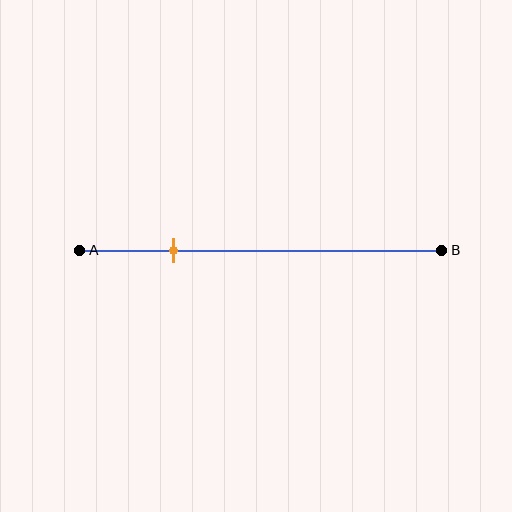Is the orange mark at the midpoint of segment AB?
No, the mark is at about 25% from A, not at the 50% midpoint.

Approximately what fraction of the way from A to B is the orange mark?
The orange mark is approximately 25% of the way from A to B.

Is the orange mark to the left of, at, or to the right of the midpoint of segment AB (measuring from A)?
The orange mark is to the left of the midpoint of segment AB.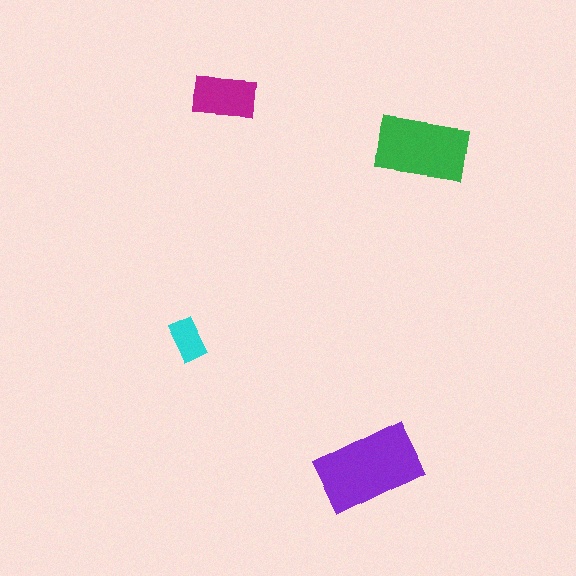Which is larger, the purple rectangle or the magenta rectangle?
The purple one.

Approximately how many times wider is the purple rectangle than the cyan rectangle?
About 2.5 times wider.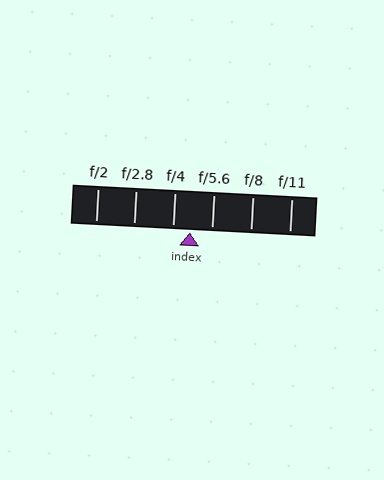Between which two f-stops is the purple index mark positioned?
The index mark is between f/4 and f/5.6.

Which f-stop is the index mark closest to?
The index mark is closest to f/4.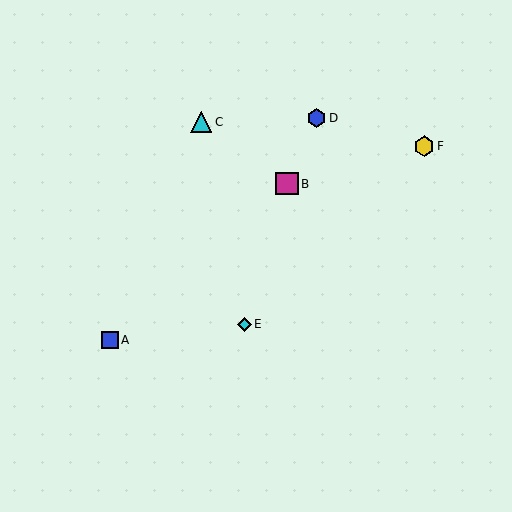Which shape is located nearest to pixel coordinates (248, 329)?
The cyan diamond (labeled E) at (244, 324) is nearest to that location.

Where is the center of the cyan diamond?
The center of the cyan diamond is at (244, 324).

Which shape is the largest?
The magenta square (labeled B) is the largest.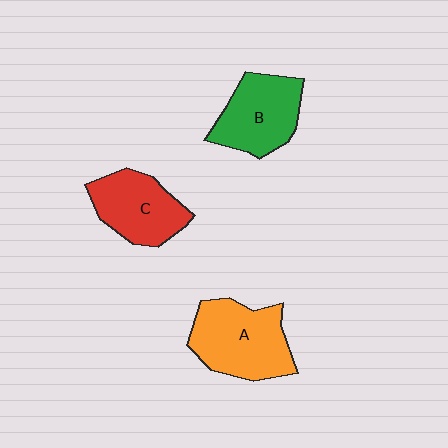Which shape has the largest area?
Shape A (orange).